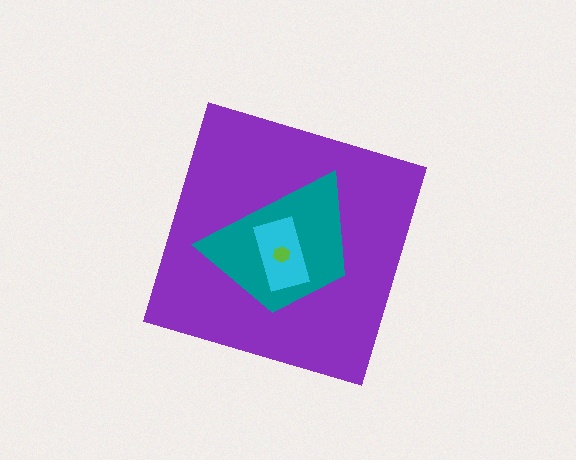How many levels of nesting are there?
4.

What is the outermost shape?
The purple diamond.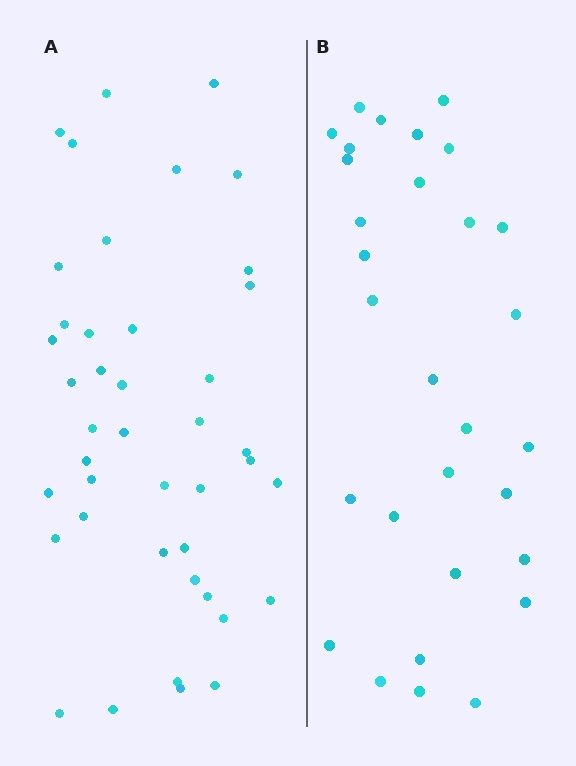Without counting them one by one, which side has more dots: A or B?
Region A (the left region) has more dots.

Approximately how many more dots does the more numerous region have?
Region A has roughly 12 or so more dots than region B.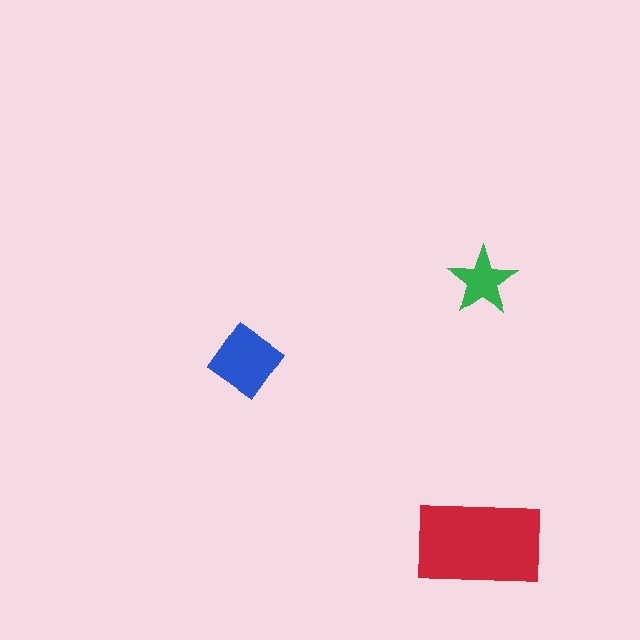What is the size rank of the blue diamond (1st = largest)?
2nd.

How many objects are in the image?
There are 3 objects in the image.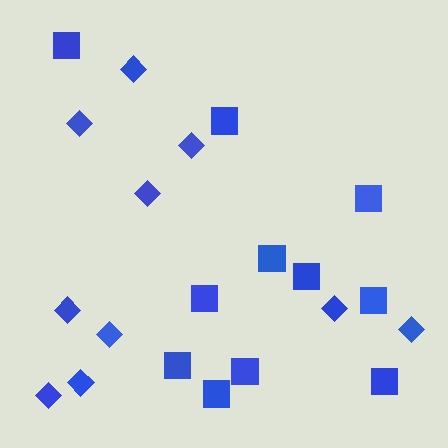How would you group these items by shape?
There are 2 groups: one group of diamonds (10) and one group of squares (11).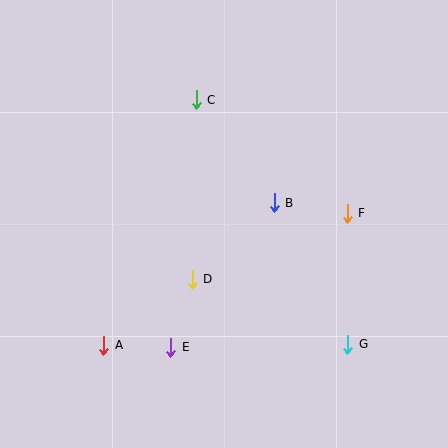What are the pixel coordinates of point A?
Point A is at (104, 345).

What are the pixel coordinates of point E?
Point E is at (171, 347).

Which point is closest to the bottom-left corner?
Point A is closest to the bottom-left corner.